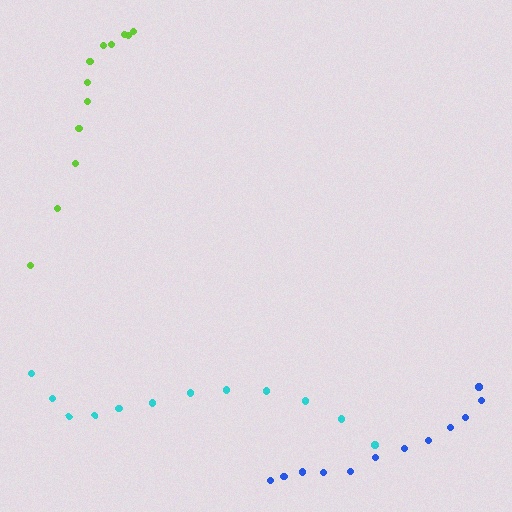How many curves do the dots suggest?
There are 3 distinct paths.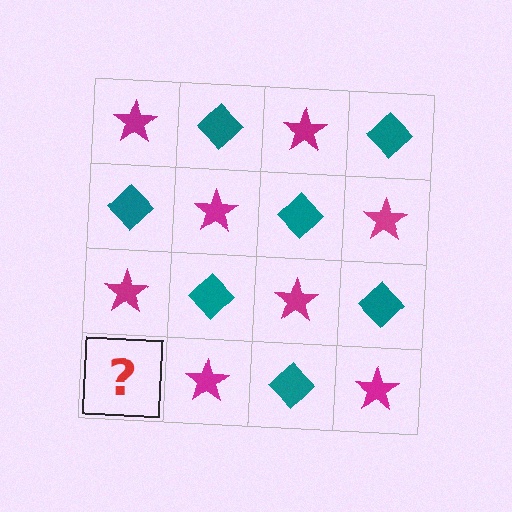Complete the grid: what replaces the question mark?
The question mark should be replaced with a teal diamond.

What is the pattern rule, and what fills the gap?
The rule is that it alternates magenta star and teal diamond in a checkerboard pattern. The gap should be filled with a teal diamond.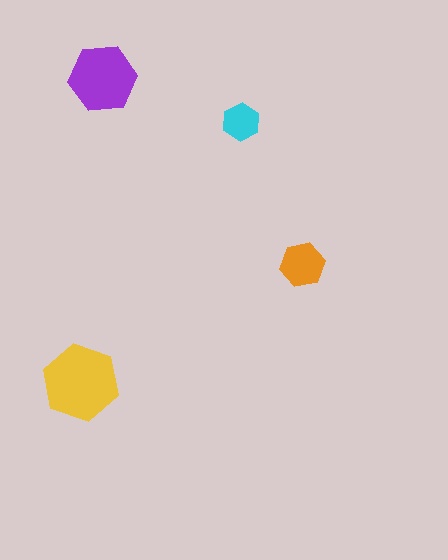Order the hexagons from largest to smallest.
the yellow one, the purple one, the orange one, the cyan one.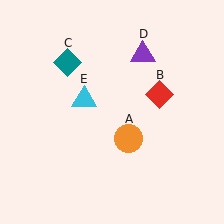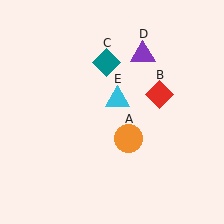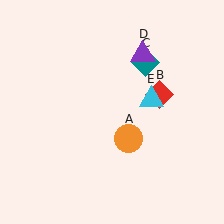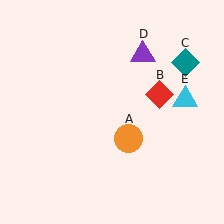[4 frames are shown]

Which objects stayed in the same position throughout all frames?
Orange circle (object A) and red diamond (object B) and purple triangle (object D) remained stationary.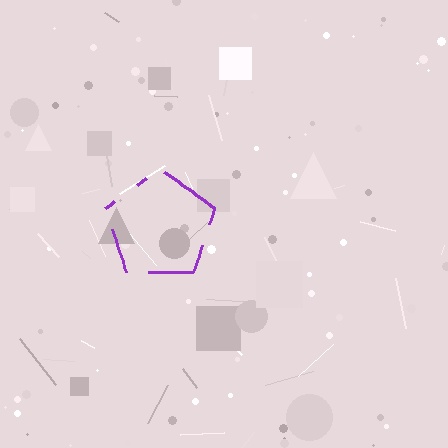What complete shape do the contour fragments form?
The contour fragments form a pentagon.